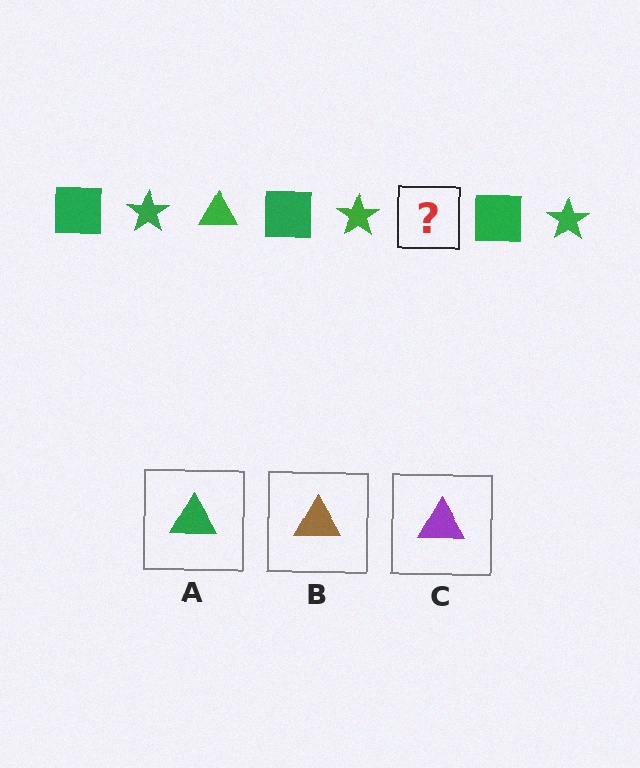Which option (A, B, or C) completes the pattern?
A.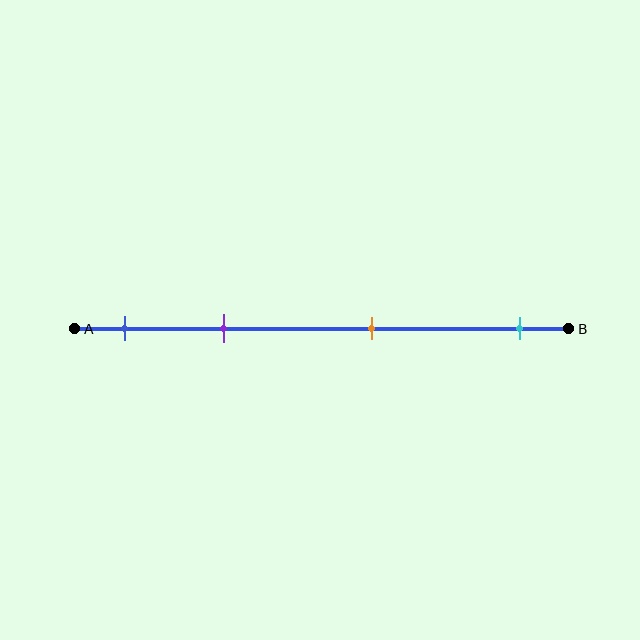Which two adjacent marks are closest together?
The blue and purple marks are the closest adjacent pair.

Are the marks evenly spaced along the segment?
No, the marks are not evenly spaced.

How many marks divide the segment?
There are 4 marks dividing the segment.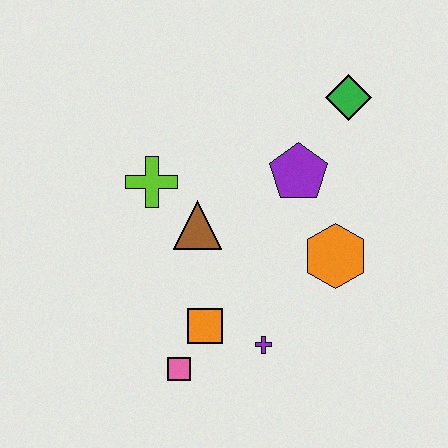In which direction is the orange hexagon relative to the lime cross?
The orange hexagon is to the right of the lime cross.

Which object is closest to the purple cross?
The orange square is closest to the purple cross.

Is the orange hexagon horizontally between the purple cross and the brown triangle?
No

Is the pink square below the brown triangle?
Yes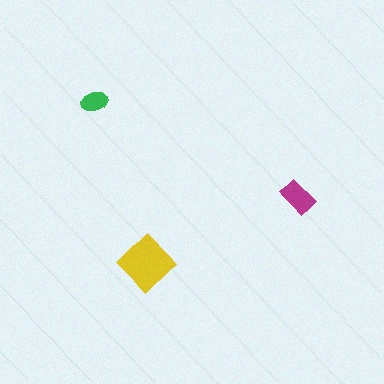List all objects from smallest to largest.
The green ellipse, the magenta rectangle, the yellow diamond.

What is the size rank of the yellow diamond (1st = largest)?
1st.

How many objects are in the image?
There are 3 objects in the image.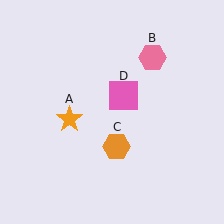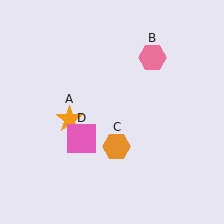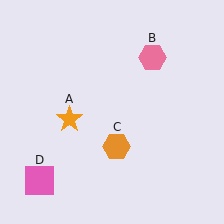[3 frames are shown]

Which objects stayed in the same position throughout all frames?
Orange star (object A) and pink hexagon (object B) and orange hexagon (object C) remained stationary.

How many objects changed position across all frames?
1 object changed position: pink square (object D).